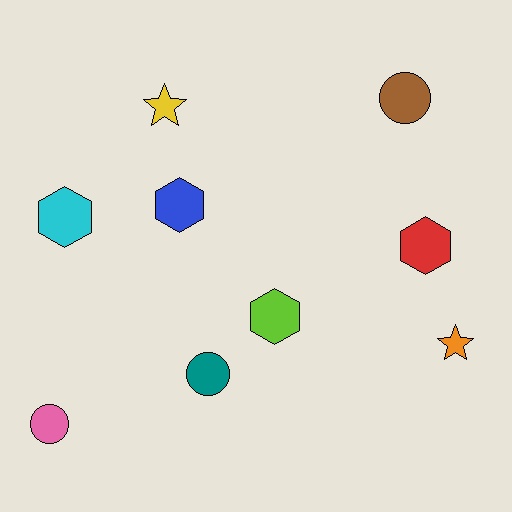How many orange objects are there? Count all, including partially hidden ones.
There is 1 orange object.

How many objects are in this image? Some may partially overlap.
There are 9 objects.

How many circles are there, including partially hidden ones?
There are 3 circles.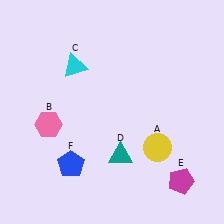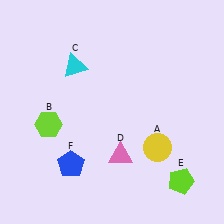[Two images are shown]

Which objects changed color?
B changed from pink to lime. D changed from teal to pink. E changed from magenta to lime.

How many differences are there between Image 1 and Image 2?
There are 3 differences between the two images.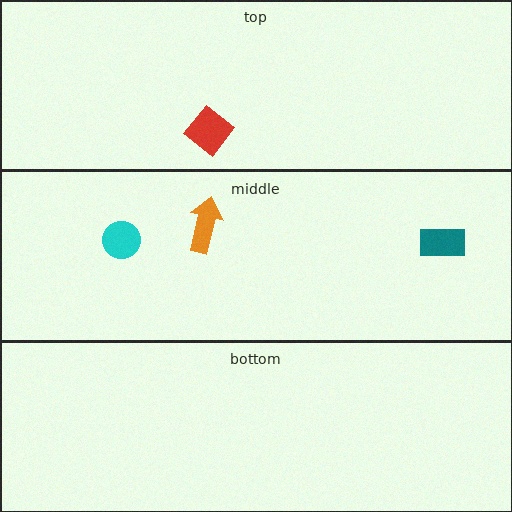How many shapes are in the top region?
1.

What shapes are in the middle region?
The teal rectangle, the orange arrow, the cyan circle.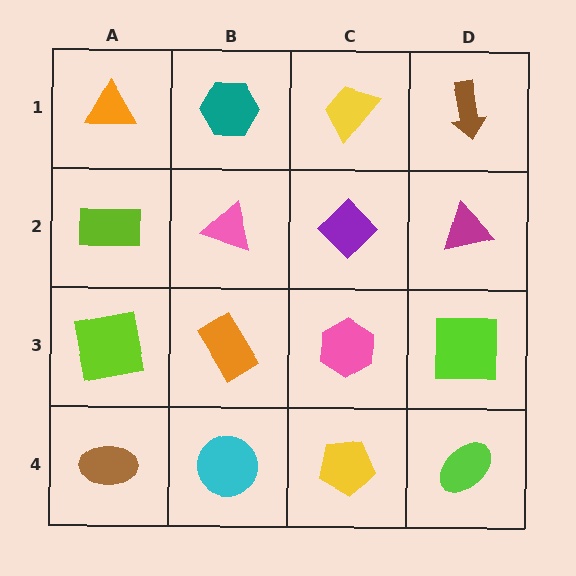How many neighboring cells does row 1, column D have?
2.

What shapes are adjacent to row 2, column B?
A teal hexagon (row 1, column B), an orange rectangle (row 3, column B), a lime rectangle (row 2, column A), a purple diamond (row 2, column C).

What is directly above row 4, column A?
A lime square.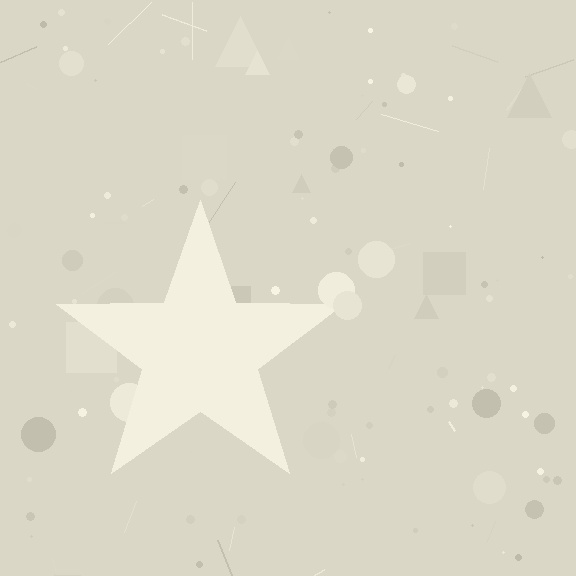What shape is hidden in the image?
A star is hidden in the image.